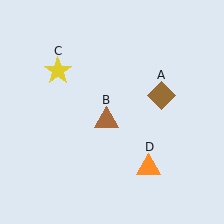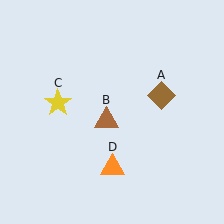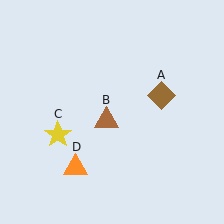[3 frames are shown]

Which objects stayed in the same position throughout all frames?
Brown diamond (object A) and brown triangle (object B) remained stationary.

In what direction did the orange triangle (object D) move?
The orange triangle (object D) moved left.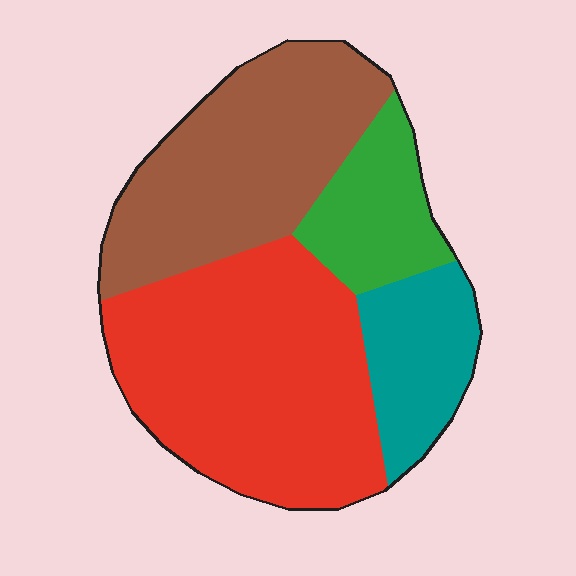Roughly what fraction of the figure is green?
Green covers around 15% of the figure.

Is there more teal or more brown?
Brown.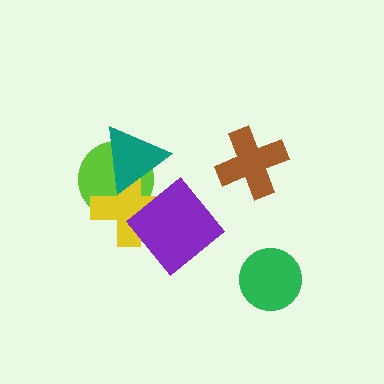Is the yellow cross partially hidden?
Yes, it is partially covered by another shape.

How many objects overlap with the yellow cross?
3 objects overlap with the yellow cross.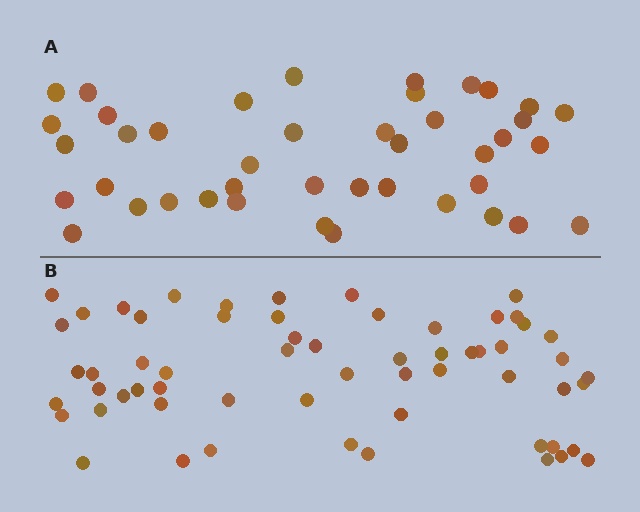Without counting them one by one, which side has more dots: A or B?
Region B (the bottom region) has more dots.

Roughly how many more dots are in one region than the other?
Region B has approximately 20 more dots than region A.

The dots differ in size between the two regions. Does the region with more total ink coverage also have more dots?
No. Region A has more total ink coverage because its dots are larger, but region B actually contains more individual dots. Total area can be misleading — the number of items is what matters here.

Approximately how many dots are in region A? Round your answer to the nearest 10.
About 40 dots. (The exact count is 42, which rounds to 40.)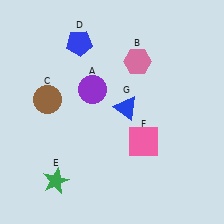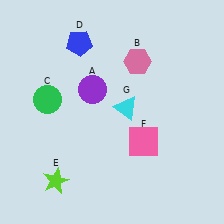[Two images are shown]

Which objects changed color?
C changed from brown to green. E changed from green to lime. G changed from blue to cyan.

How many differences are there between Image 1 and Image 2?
There are 3 differences between the two images.